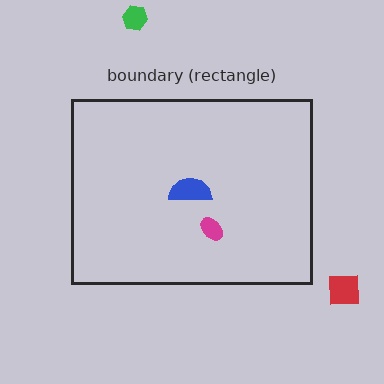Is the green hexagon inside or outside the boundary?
Outside.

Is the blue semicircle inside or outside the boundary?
Inside.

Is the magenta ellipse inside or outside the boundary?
Inside.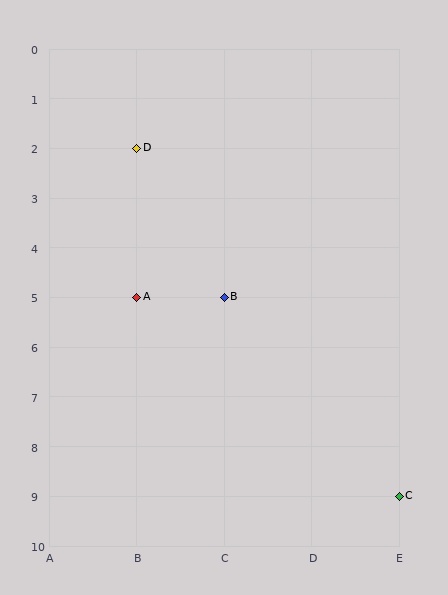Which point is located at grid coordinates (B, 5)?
Point A is at (B, 5).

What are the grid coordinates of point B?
Point B is at grid coordinates (C, 5).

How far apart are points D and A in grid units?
Points D and A are 3 rows apart.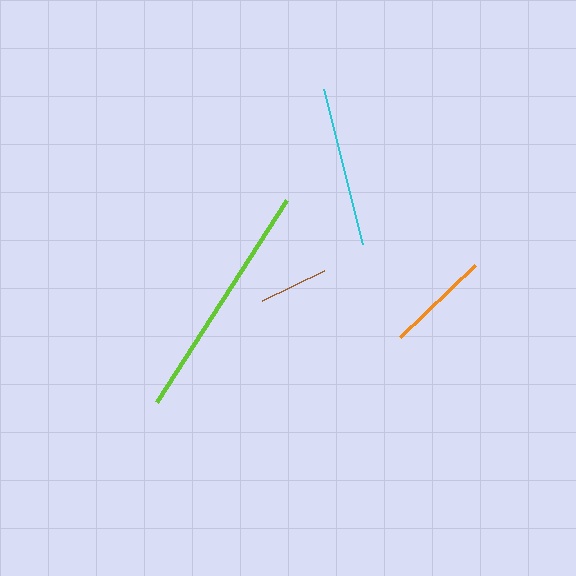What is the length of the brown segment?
The brown segment is approximately 68 pixels long.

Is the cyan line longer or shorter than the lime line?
The lime line is longer than the cyan line.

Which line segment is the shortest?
The brown line is the shortest at approximately 68 pixels.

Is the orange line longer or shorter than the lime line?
The lime line is longer than the orange line.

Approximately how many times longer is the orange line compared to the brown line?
The orange line is approximately 1.5 times the length of the brown line.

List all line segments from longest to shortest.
From longest to shortest: lime, cyan, orange, brown.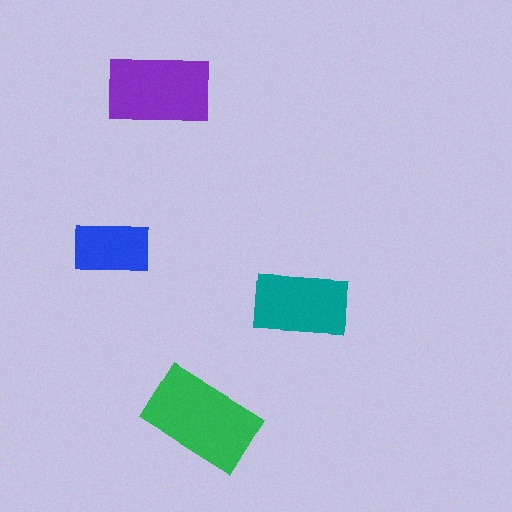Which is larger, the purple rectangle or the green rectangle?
The green one.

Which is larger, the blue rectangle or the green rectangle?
The green one.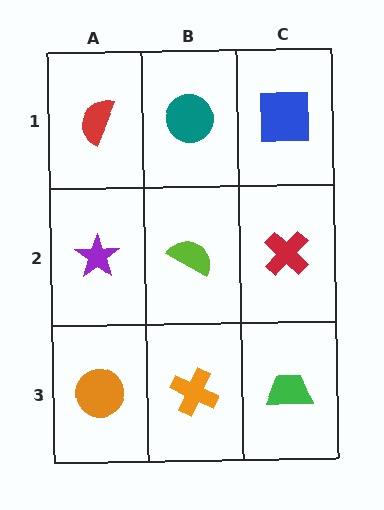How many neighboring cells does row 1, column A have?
2.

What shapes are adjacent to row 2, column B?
A teal circle (row 1, column B), an orange cross (row 3, column B), a purple star (row 2, column A), a red cross (row 2, column C).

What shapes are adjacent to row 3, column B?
A lime semicircle (row 2, column B), an orange circle (row 3, column A), a green trapezoid (row 3, column C).